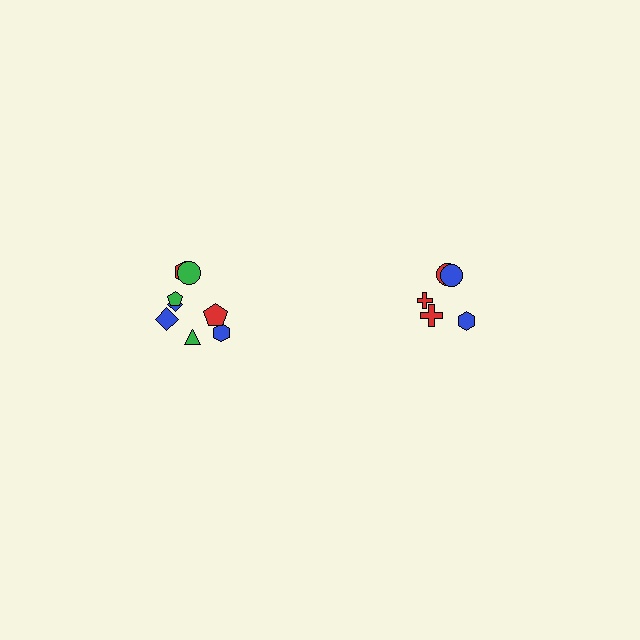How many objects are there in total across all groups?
There are 13 objects.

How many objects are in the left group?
There are 8 objects.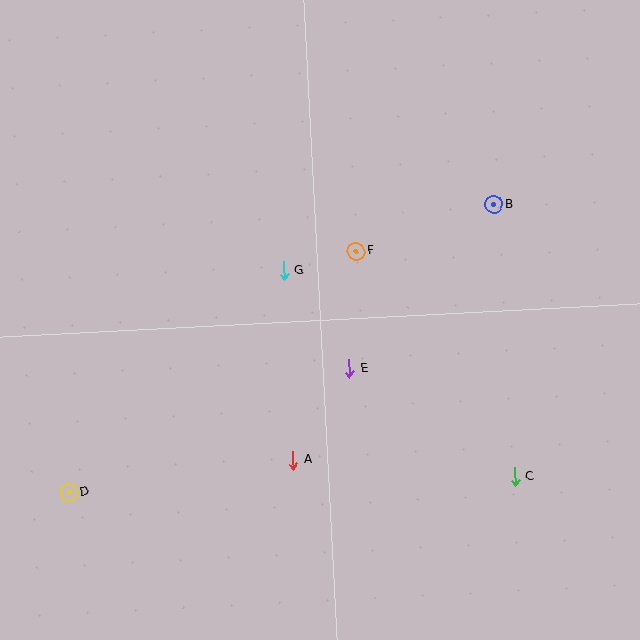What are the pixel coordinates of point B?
Point B is at (494, 205).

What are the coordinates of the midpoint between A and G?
The midpoint between A and G is at (288, 365).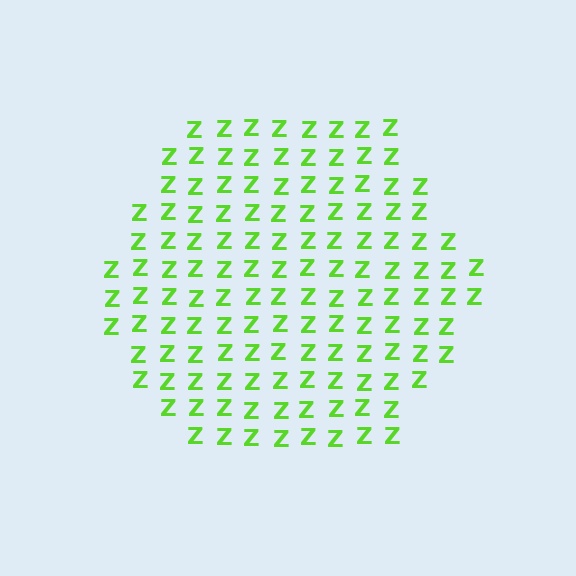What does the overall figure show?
The overall figure shows a hexagon.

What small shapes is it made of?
It is made of small letter Z's.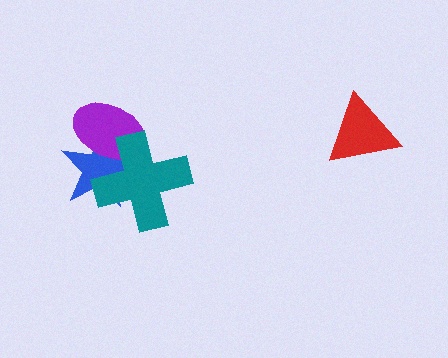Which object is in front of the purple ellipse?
The teal cross is in front of the purple ellipse.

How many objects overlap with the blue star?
2 objects overlap with the blue star.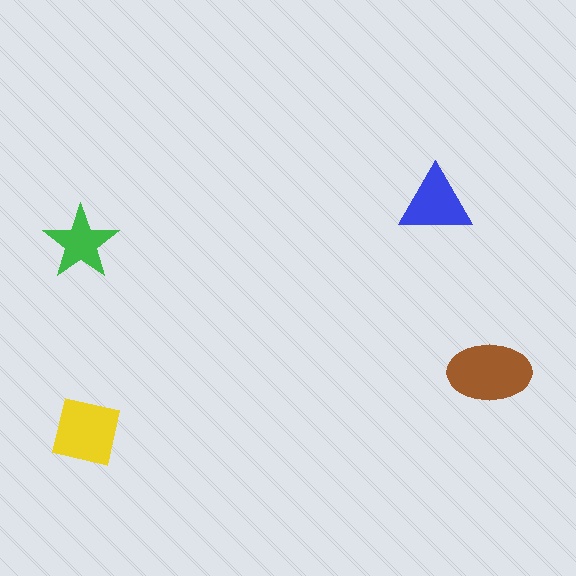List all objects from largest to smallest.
The brown ellipse, the yellow square, the blue triangle, the green star.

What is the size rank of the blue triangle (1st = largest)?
3rd.